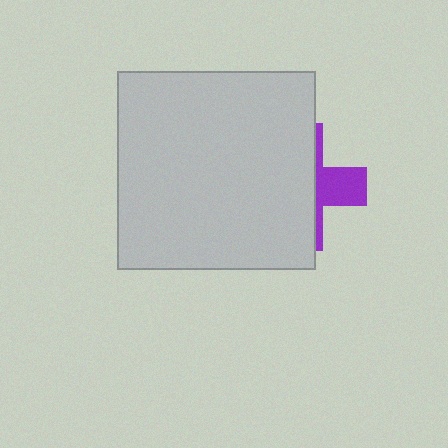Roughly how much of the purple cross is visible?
A small part of it is visible (roughly 32%).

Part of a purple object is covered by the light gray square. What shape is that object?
It is a cross.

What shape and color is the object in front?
The object in front is a light gray square.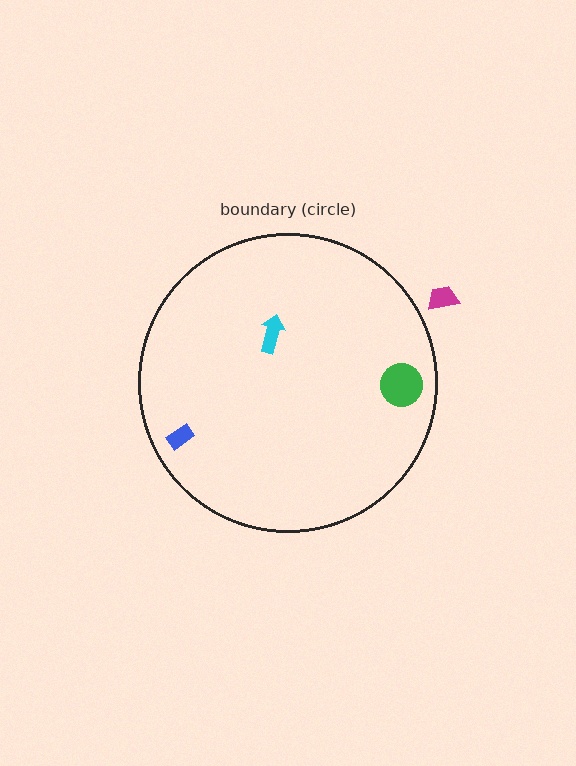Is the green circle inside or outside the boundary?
Inside.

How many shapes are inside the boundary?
3 inside, 1 outside.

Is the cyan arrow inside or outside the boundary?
Inside.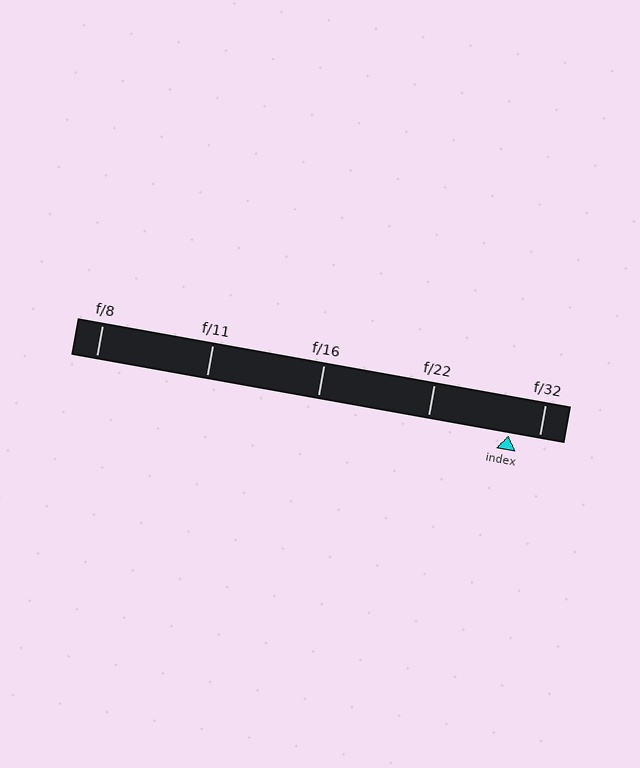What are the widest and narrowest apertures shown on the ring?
The widest aperture shown is f/8 and the narrowest is f/32.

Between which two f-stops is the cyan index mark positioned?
The index mark is between f/22 and f/32.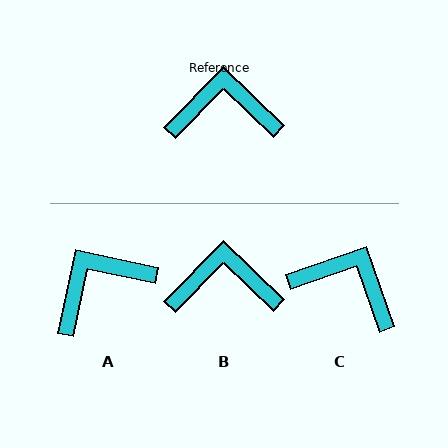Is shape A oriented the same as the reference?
No, it is off by about 32 degrees.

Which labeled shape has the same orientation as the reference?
B.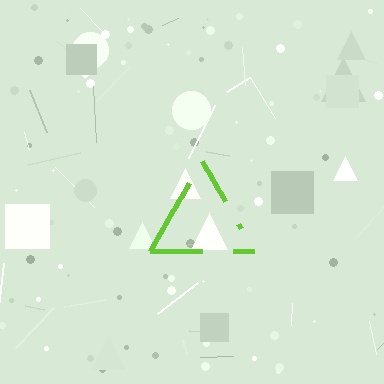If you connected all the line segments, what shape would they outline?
They would outline a triangle.